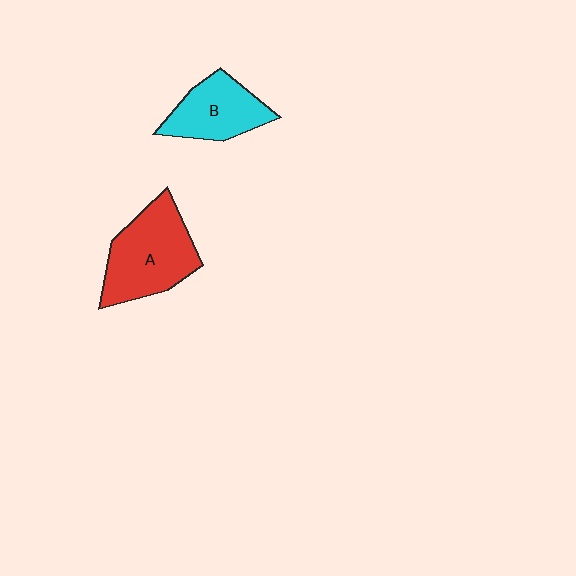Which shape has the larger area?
Shape A (red).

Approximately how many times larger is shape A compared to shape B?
Approximately 1.4 times.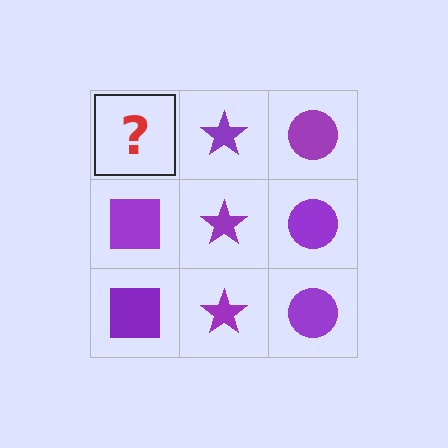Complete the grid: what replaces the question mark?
The question mark should be replaced with a purple square.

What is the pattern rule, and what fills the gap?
The rule is that each column has a consistent shape. The gap should be filled with a purple square.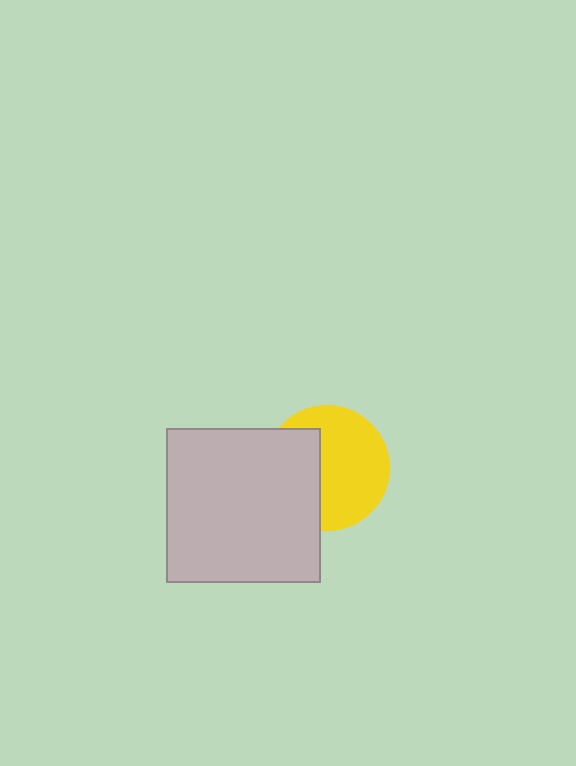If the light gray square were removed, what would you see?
You would see the complete yellow circle.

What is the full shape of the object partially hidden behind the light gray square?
The partially hidden object is a yellow circle.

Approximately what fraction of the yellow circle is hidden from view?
Roughly 39% of the yellow circle is hidden behind the light gray square.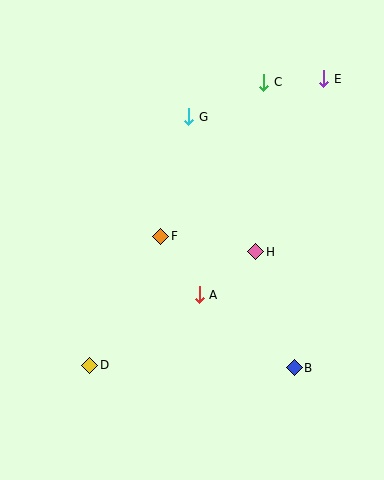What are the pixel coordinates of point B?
Point B is at (294, 368).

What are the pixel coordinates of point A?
Point A is at (199, 295).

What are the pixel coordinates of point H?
Point H is at (256, 252).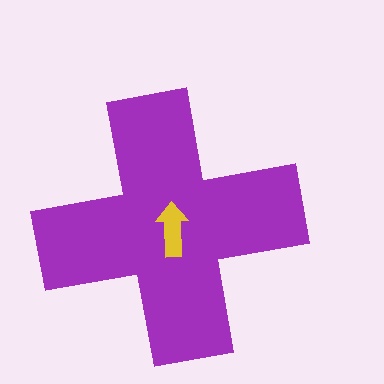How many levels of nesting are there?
2.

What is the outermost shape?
The purple cross.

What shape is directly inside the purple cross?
The yellow arrow.